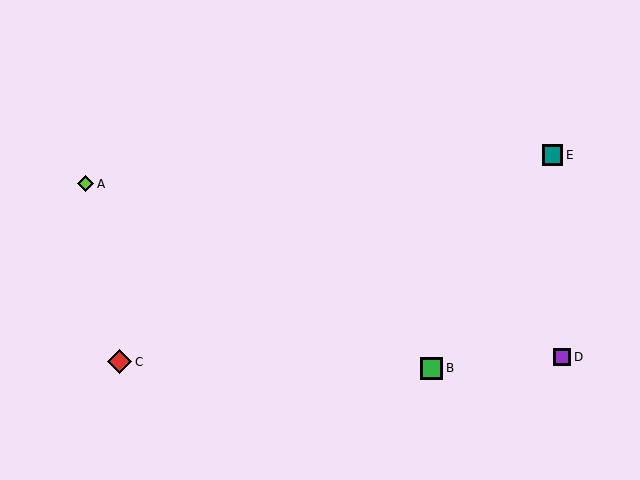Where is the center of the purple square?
The center of the purple square is at (562, 357).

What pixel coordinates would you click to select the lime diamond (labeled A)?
Click at (86, 184) to select the lime diamond A.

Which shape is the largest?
The red diamond (labeled C) is the largest.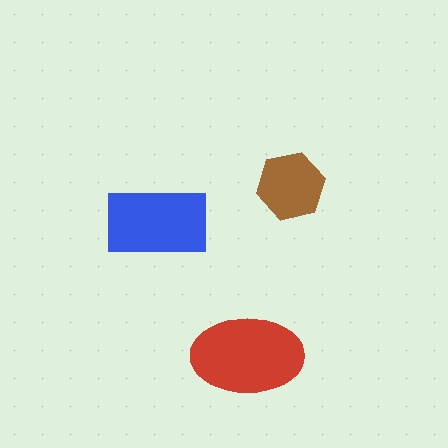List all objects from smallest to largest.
The brown hexagon, the blue rectangle, the red ellipse.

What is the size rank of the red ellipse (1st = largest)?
1st.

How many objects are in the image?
There are 3 objects in the image.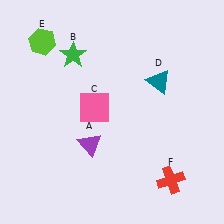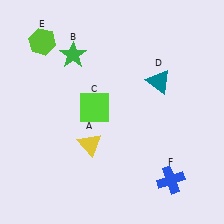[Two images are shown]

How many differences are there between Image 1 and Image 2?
There are 3 differences between the two images.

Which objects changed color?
A changed from purple to yellow. C changed from pink to lime. F changed from red to blue.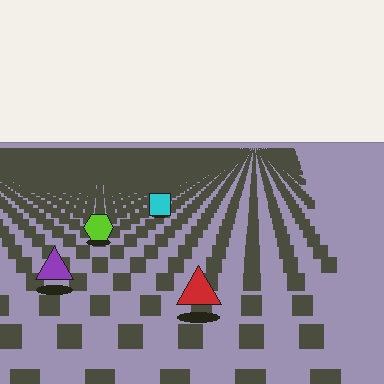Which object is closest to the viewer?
The red triangle is closest. The texture marks near it are larger and more spread out.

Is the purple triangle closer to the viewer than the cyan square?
Yes. The purple triangle is closer — you can tell from the texture gradient: the ground texture is coarser near it.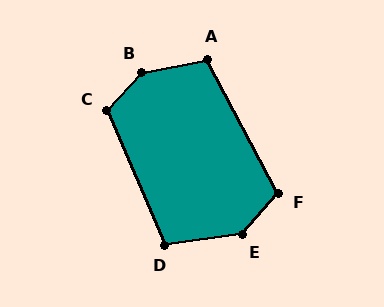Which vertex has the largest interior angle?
B, at approximately 144 degrees.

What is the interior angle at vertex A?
Approximately 107 degrees (obtuse).